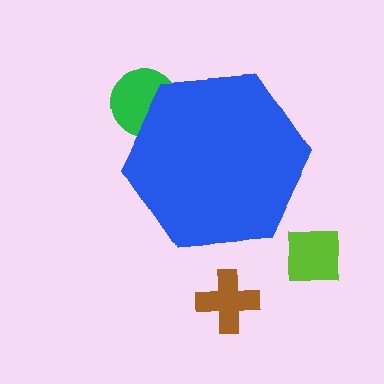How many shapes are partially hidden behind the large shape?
1 shape is partially hidden.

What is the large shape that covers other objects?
A blue hexagon.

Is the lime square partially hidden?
No, the lime square is fully visible.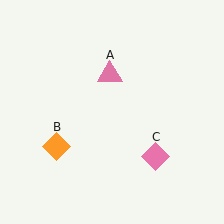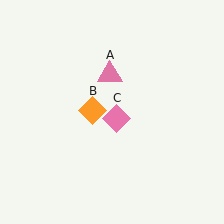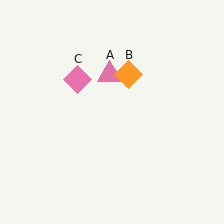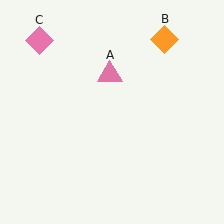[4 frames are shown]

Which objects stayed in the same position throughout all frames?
Pink triangle (object A) remained stationary.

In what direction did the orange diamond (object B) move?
The orange diamond (object B) moved up and to the right.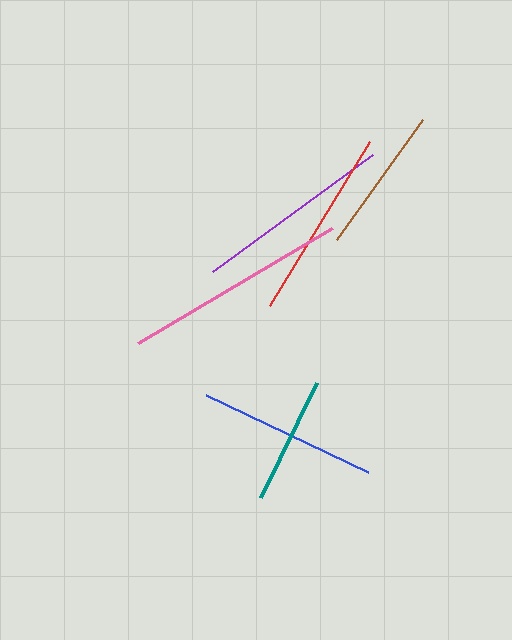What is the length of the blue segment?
The blue segment is approximately 179 pixels long.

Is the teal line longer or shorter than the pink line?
The pink line is longer than the teal line.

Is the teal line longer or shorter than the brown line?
The brown line is longer than the teal line.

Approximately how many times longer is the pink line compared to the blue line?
The pink line is approximately 1.3 times the length of the blue line.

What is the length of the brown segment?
The brown segment is approximately 147 pixels long.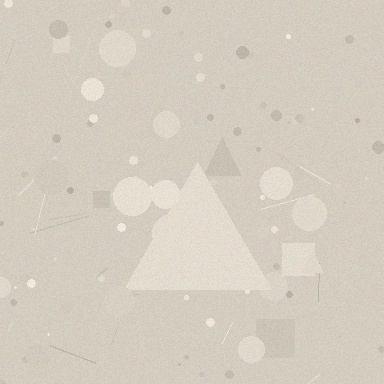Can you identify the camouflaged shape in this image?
The camouflaged shape is a triangle.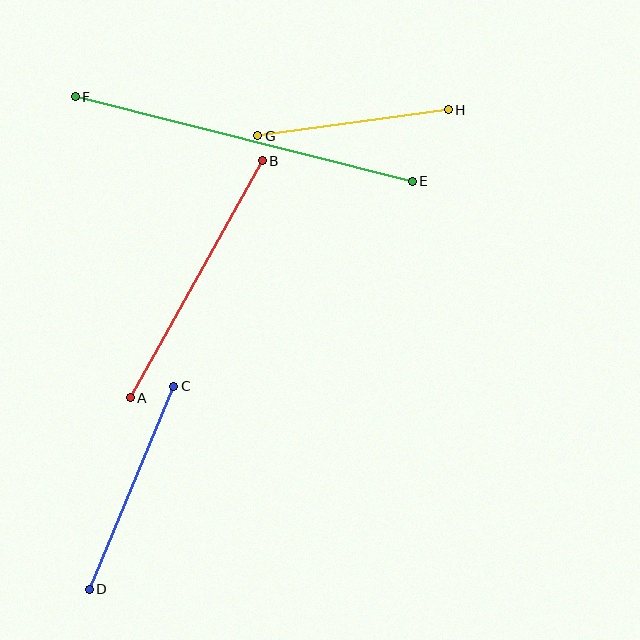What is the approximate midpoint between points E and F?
The midpoint is at approximately (244, 139) pixels.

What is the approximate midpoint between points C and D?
The midpoint is at approximately (131, 488) pixels.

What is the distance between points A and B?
The distance is approximately 271 pixels.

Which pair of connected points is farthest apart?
Points E and F are farthest apart.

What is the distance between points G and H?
The distance is approximately 192 pixels.